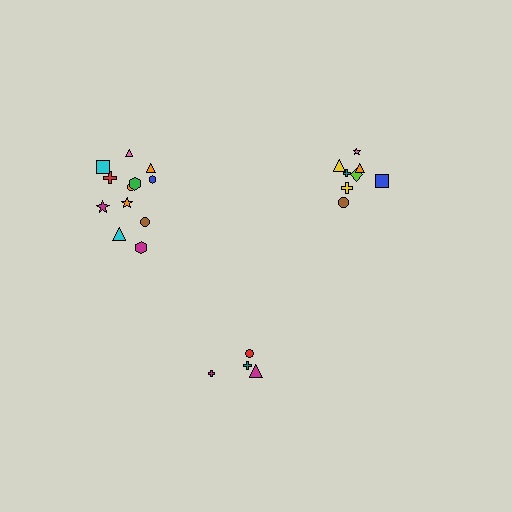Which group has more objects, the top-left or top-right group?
The top-left group.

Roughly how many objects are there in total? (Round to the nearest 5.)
Roughly 25 objects in total.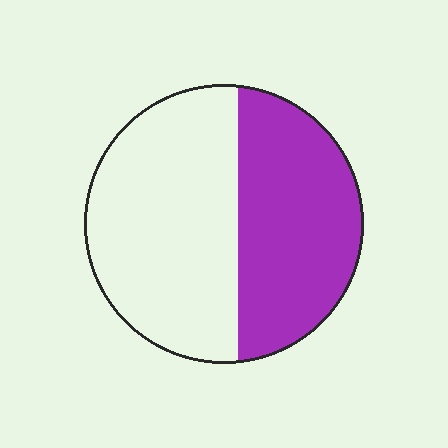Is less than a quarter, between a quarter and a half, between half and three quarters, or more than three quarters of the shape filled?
Between a quarter and a half.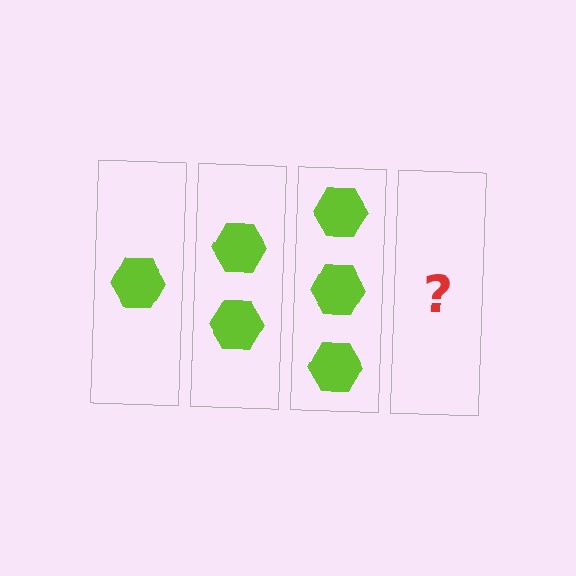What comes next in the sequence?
The next element should be 4 hexagons.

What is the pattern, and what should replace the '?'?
The pattern is that each step adds one more hexagon. The '?' should be 4 hexagons.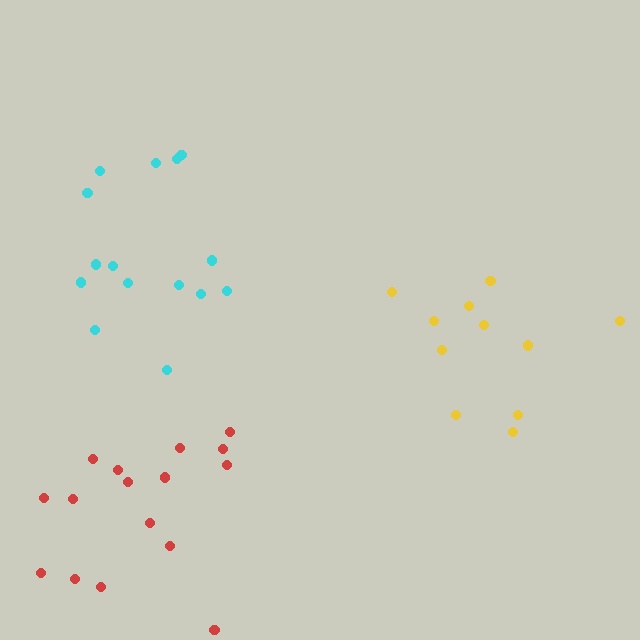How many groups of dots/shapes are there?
There are 3 groups.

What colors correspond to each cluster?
The clusters are colored: red, yellow, cyan.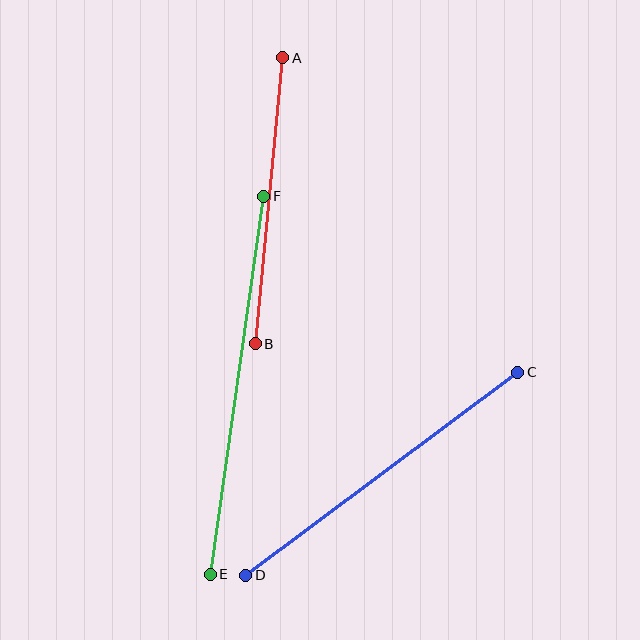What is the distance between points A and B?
The distance is approximately 287 pixels.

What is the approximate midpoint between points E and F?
The midpoint is at approximately (237, 385) pixels.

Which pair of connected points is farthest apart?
Points E and F are farthest apart.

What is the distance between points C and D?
The distance is approximately 339 pixels.